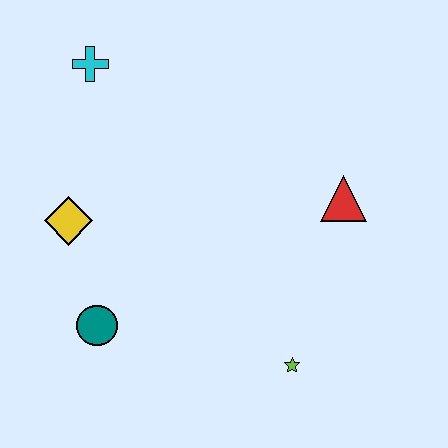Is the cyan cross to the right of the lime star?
No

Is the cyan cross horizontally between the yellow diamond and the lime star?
Yes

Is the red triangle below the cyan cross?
Yes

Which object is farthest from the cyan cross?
The lime star is farthest from the cyan cross.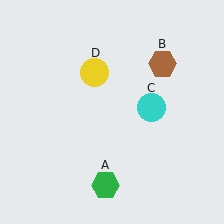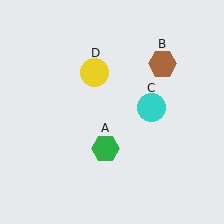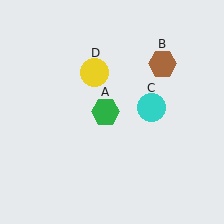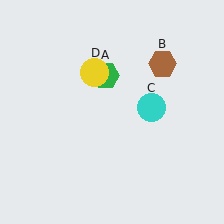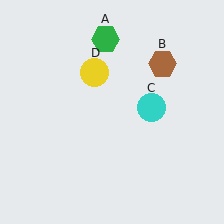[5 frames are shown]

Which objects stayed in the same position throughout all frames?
Brown hexagon (object B) and cyan circle (object C) and yellow circle (object D) remained stationary.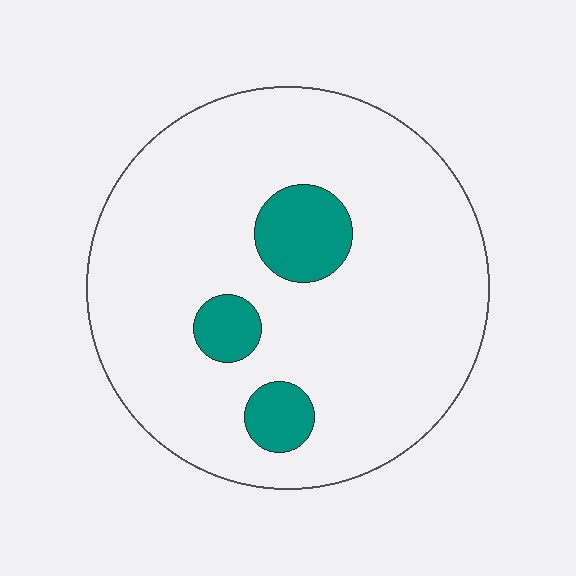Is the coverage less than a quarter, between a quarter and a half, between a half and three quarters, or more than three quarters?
Less than a quarter.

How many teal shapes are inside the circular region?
3.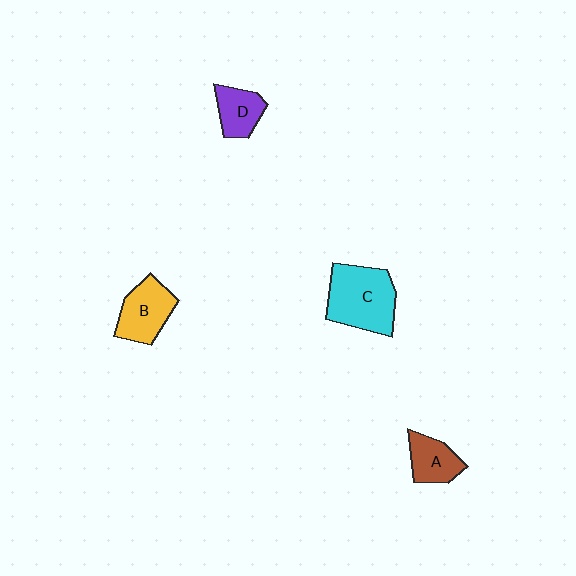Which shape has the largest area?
Shape C (cyan).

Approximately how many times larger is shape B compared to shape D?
Approximately 1.3 times.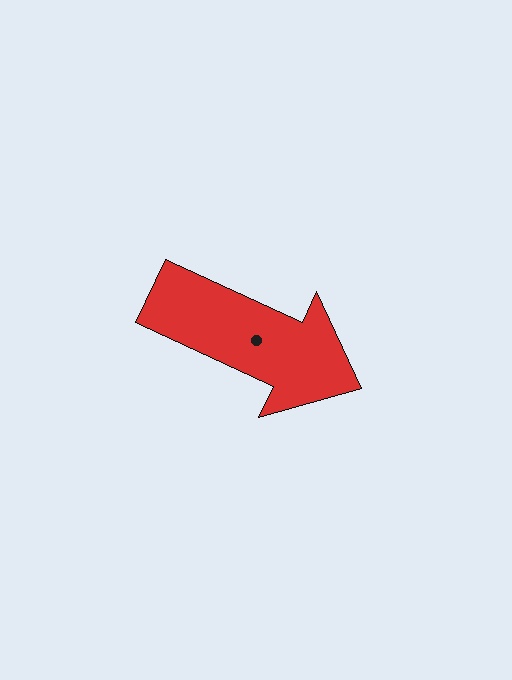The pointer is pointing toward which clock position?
Roughly 4 o'clock.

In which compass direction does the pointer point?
Southeast.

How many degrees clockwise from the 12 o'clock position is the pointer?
Approximately 115 degrees.